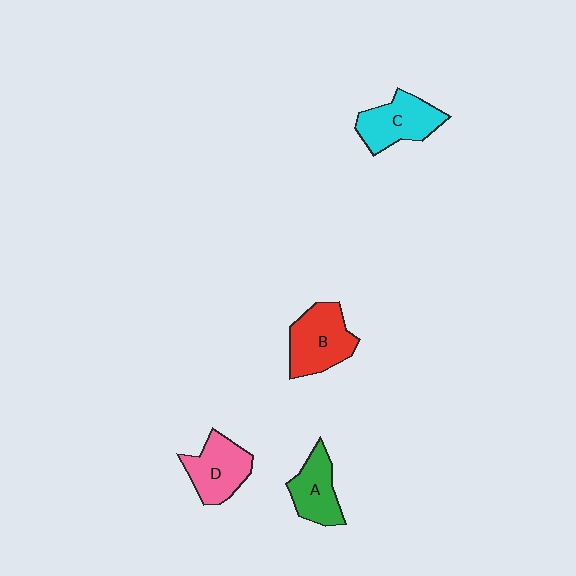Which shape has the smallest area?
Shape A (green).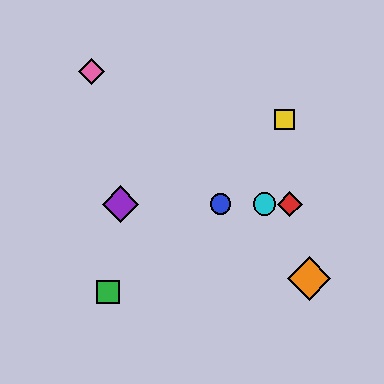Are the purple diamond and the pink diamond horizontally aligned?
No, the purple diamond is at y≈204 and the pink diamond is at y≈72.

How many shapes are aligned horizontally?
4 shapes (the red diamond, the blue circle, the purple diamond, the cyan circle) are aligned horizontally.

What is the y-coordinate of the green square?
The green square is at y≈292.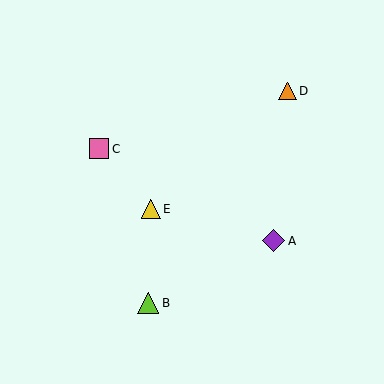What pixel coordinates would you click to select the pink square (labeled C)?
Click at (99, 149) to select the pink square C.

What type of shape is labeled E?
Shape E is a yellow triangle.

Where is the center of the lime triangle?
The center of the lime triangle is at (148, 303).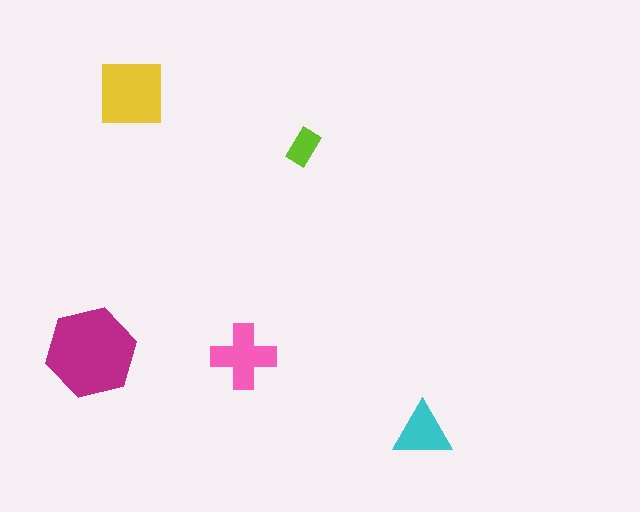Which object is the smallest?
The lime rectangle.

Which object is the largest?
The magenta hexagon.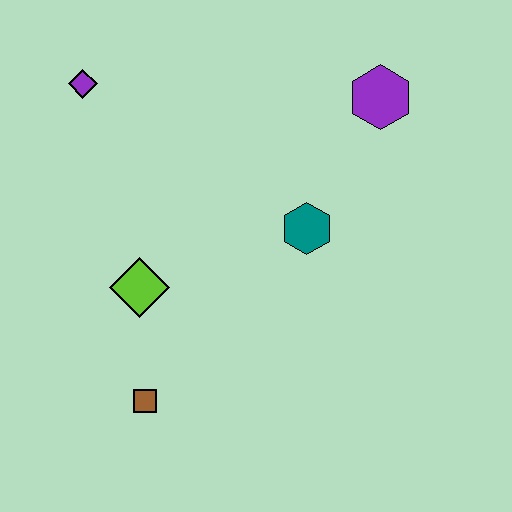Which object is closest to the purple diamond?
The lime diamond is closest to the purple diamond.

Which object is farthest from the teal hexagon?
The purple diamond is farthest from the teal hexagon.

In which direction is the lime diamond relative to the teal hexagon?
The lime diamond is to the left of the teal hexagon.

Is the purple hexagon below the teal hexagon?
No